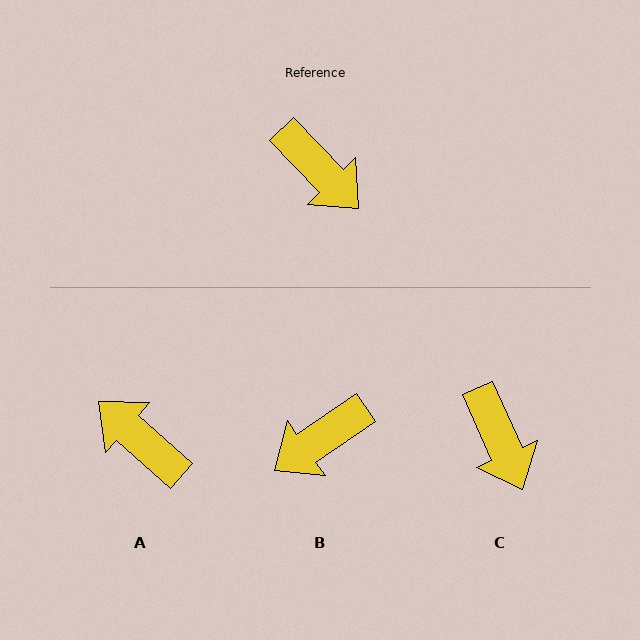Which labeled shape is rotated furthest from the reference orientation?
A, about 176 degrees away.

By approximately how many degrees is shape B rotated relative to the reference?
Approximately 100 degrees clockwise.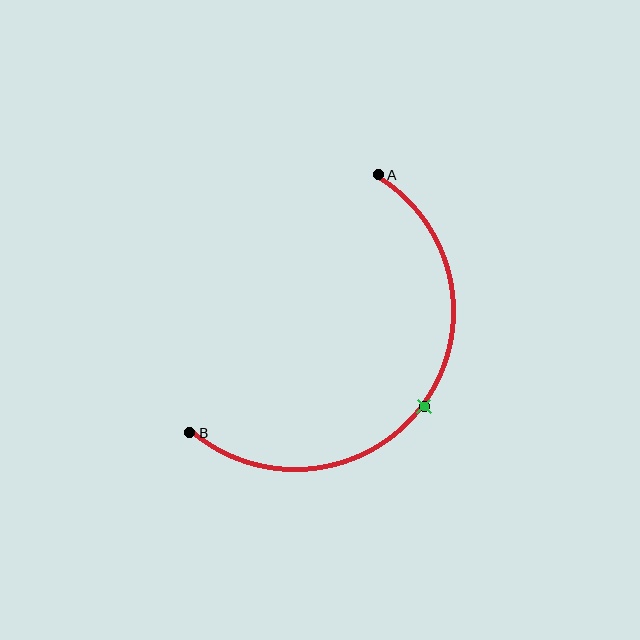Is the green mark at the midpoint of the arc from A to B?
Yes. The green mark lies on the arc at equal arc-length from both A and B — it is the arc midpoint.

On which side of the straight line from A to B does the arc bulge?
The arc bulges below and to the right of the straight line connecting A and B.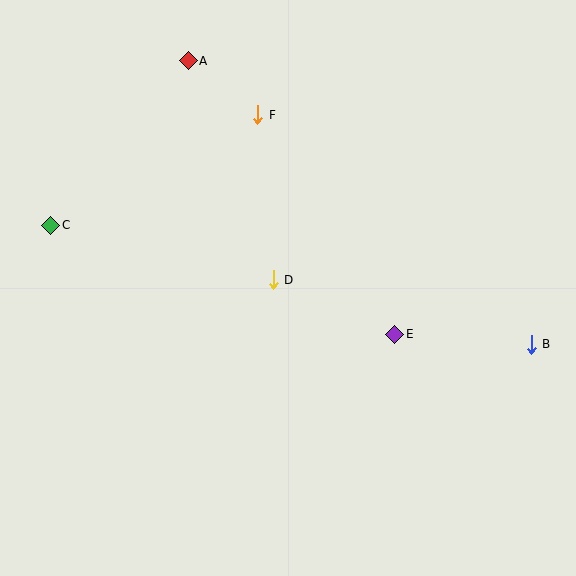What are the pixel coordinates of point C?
Point C is at (51, 225).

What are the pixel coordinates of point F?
Point F is at (258, 115).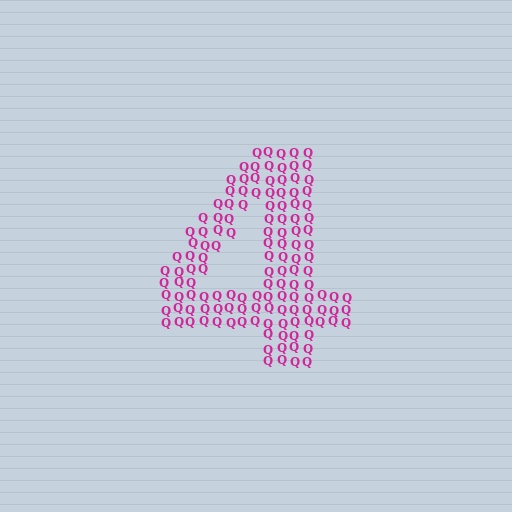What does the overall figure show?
The overall figure shows the digit 4.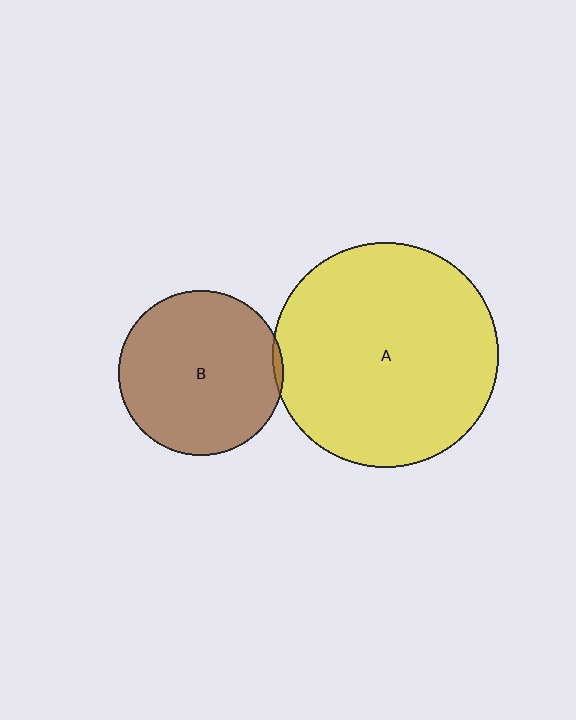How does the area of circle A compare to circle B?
Approximately 1.9 times.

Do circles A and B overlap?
Yes.